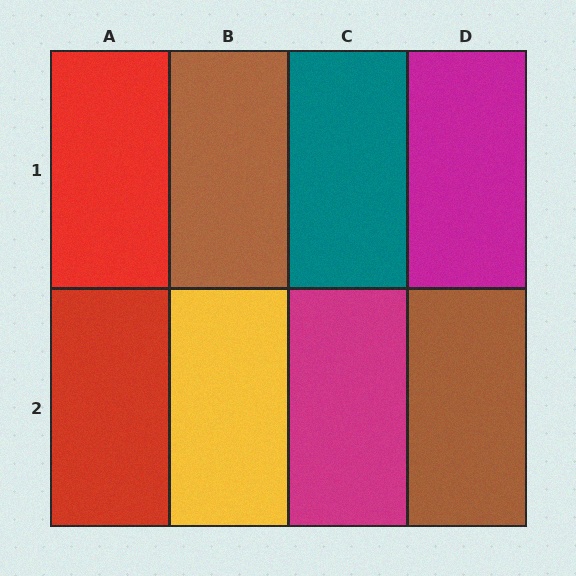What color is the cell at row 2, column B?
Yellow.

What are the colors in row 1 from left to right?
Red, brown, teal, magenta.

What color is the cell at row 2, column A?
Red.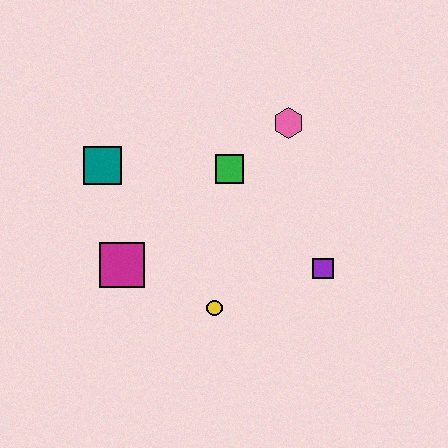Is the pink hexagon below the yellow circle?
No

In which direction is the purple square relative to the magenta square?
The purple square is to the right of the magenta square.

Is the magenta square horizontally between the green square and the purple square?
No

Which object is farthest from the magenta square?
The pink hexagon is farthest from the magenta square.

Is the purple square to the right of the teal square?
Yes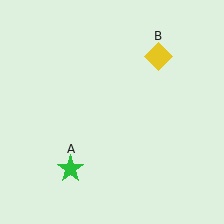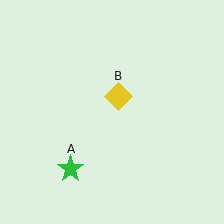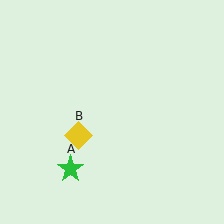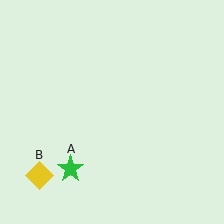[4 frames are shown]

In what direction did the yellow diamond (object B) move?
The yellow diamond (object B) moved down and to the left.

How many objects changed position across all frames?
1 object changed position: yellow diamond (object B).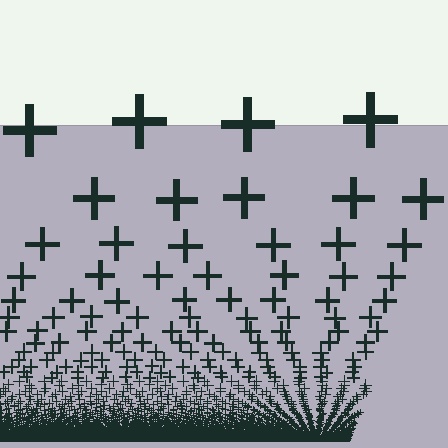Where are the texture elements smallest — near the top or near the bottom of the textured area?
Near the bottom.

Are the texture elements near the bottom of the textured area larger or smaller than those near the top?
Smaller. The gradient is inverted — elements near the bottom are smaller and denser.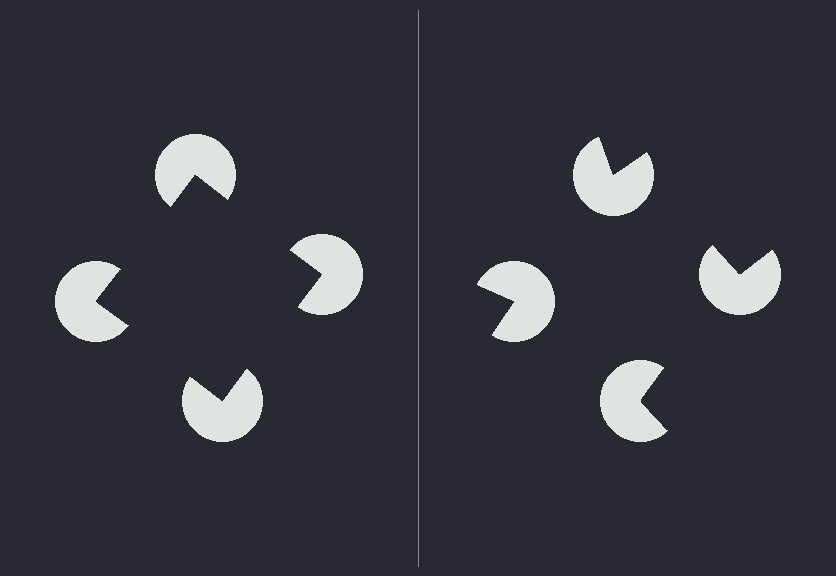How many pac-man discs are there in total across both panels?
8 — 4 on each side.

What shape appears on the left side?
An illusory square.